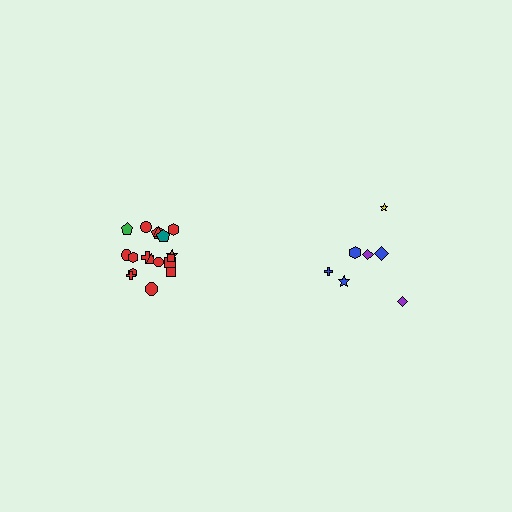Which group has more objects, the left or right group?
The left group.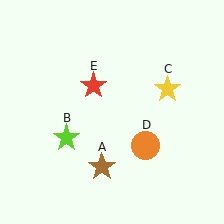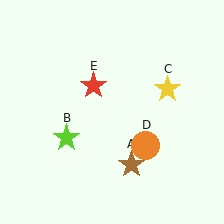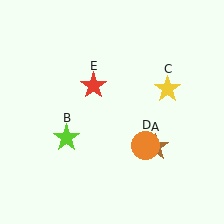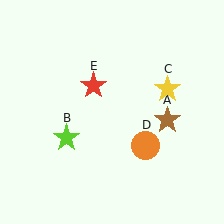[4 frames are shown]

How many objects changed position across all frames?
1 object changed position: brown star (object A).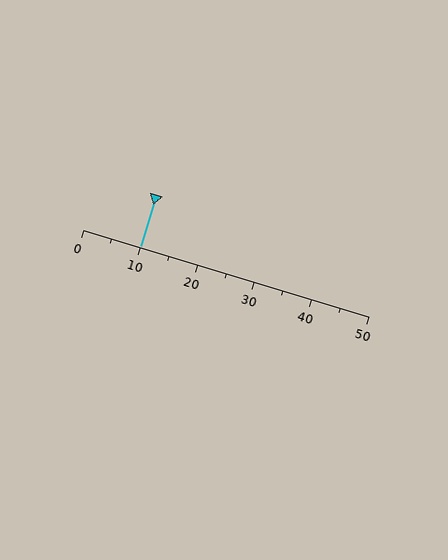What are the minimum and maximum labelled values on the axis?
The axis runs from 0 to 50.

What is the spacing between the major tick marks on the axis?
The major ticks are spaced 10 apart.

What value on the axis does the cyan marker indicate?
The marker indicates approximately 10.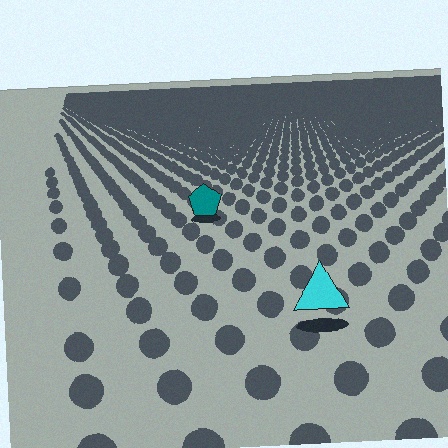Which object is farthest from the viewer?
The teal pentagon is farthest from the viewer. It appears smaller and the ground texture around it is denser.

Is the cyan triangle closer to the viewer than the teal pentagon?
Yes. The cyan triangle is closer — you can tell from the texture gradient: the ground texture is coarser near it.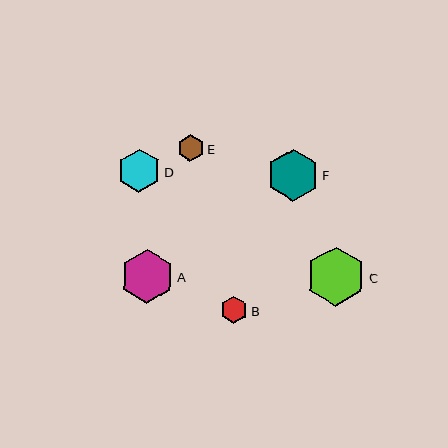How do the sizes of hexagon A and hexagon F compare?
Hexagon A and hexagon F are approximately the same size.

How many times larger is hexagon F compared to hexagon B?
Hexagon F is approximately 1.9 times the size of hexagon B.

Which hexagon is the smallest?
Hexagon E is the smallest with a size of approximately 26 pixels.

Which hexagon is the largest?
Hexagon C is the largest with a size of approximately 59 pixels.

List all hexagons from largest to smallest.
From largest to smallest: C, A, F, D, B, E.